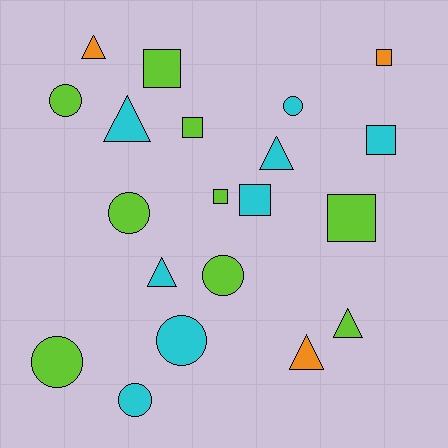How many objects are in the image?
There are 20 objects.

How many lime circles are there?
There are 4 lime circles.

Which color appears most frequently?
Lime, with 9 objects.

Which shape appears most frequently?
Circle, with 7 objects.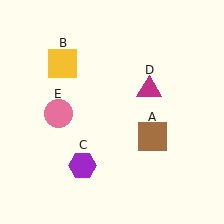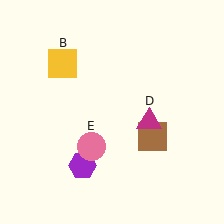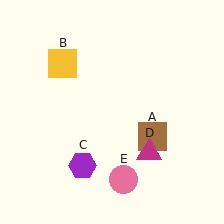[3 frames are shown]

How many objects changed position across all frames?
2 objects changed position: magenta triangle (object D), pink circle (object E).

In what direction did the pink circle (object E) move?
The pink circle (object E) moved down and to the right.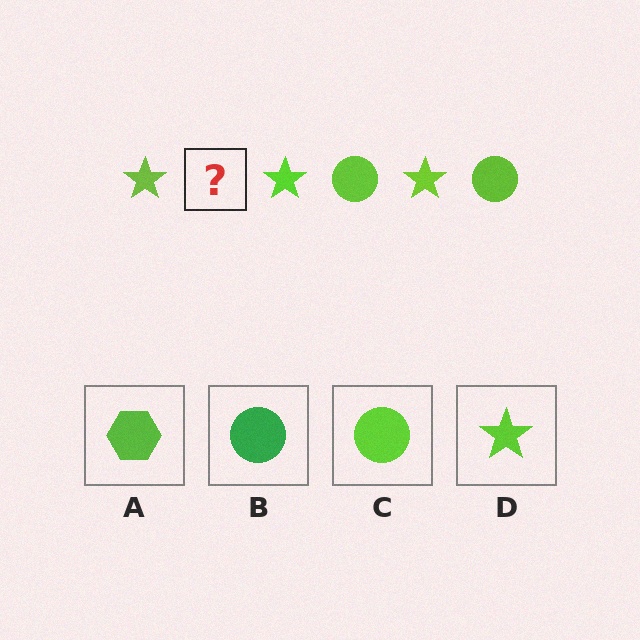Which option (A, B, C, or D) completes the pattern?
C.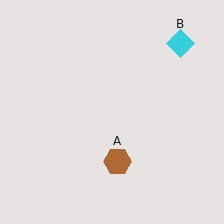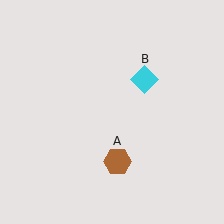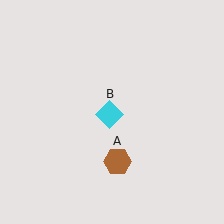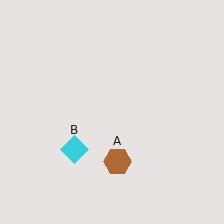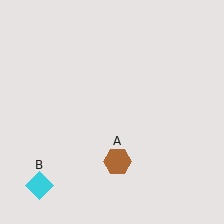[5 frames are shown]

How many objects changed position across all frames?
1 object changed position: cyan diamond (object B).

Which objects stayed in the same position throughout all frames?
Brown hexagon (object A) remained stationary.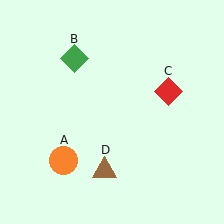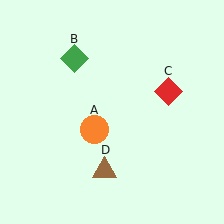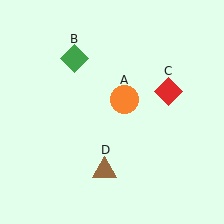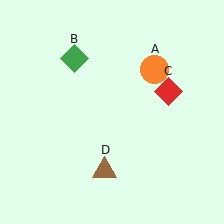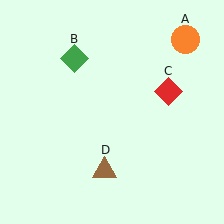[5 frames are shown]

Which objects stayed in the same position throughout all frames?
Green diamond (object B) and red diamond (object C) and brown triangle (object D) remained stationary.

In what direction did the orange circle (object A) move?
The orange circle (object A) moved up and to the right.